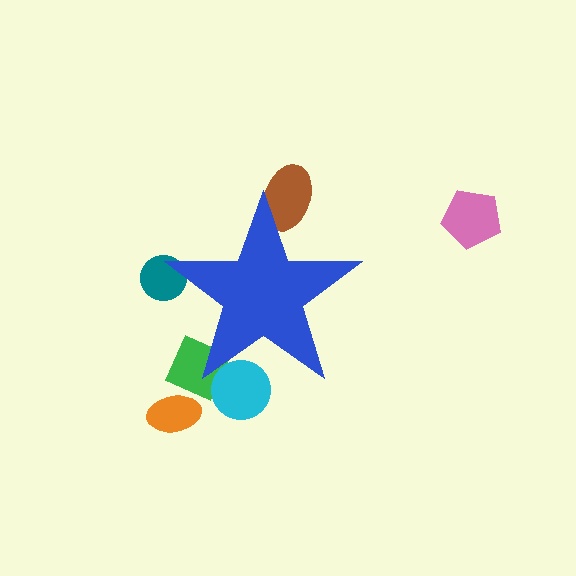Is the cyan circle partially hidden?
Yes, the cyan circle is partially hidden behind the blue star.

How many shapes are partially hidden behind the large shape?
4 shapes are partially hidden.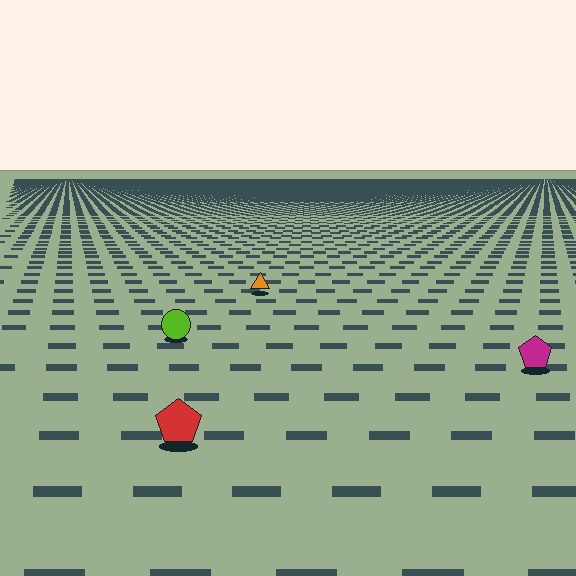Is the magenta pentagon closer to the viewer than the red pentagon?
No. The red pentagon is closer — you can tell from the texture gradient: the ground texture is coarser near it.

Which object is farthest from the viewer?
The orange triangle is farthest from the viewer. It appears smaller and the ground texture around it is denser.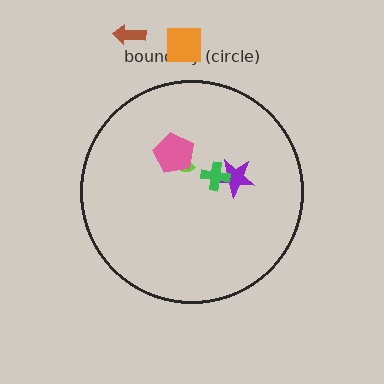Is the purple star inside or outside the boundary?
Inside.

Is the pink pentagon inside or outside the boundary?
Inside.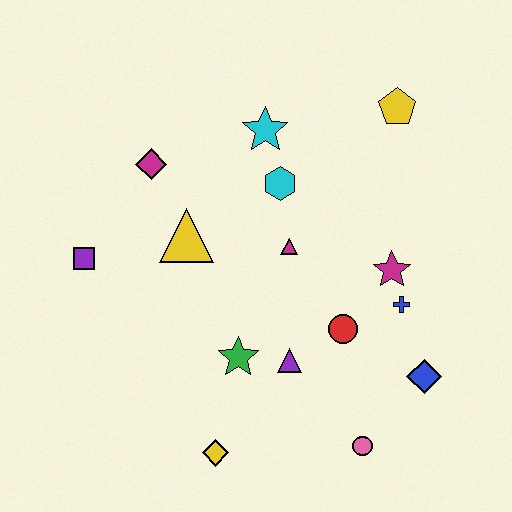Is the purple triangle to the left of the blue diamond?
Yes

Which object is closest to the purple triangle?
The green star is closest to the purple triangle.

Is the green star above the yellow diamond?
Yes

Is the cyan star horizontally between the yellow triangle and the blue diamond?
Yes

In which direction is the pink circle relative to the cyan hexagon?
The pink circle is below the cyan hexagon.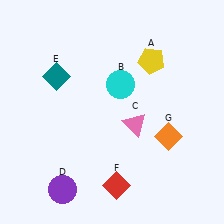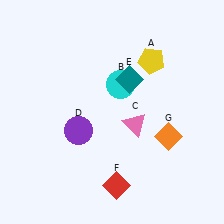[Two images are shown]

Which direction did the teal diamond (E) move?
The teal diamond (E) moved right.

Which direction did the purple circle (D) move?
The purple circle (D) moved up.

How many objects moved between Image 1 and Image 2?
2 objects moved between the two images.